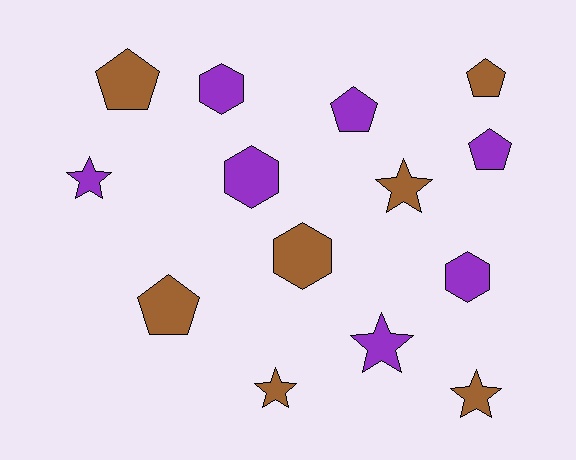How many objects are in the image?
There are 14 objects.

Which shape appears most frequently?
Star, with 5 objects.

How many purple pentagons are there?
There are 2 purple pentagons.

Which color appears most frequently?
Brown, with 7 objects.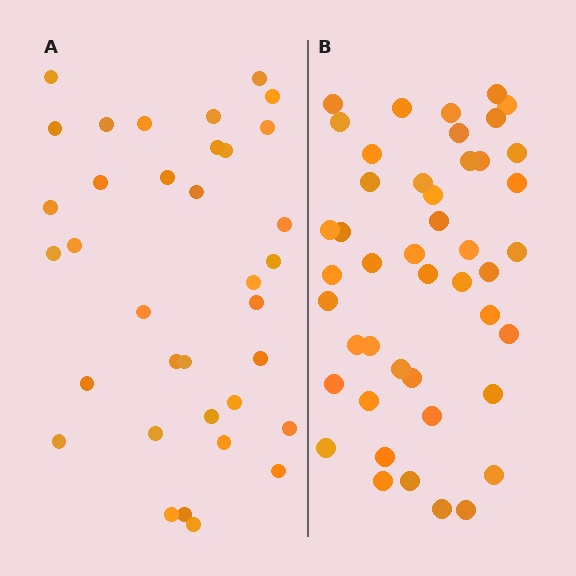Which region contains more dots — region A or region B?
Region B (the right region) has more dots.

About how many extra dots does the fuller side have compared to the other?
Region B has roughly 10 or so more dots than region A.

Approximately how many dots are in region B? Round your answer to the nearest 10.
About 40 dots. (The exact count is 45, which rounds to 40.)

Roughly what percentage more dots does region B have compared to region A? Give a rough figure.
About 30% more.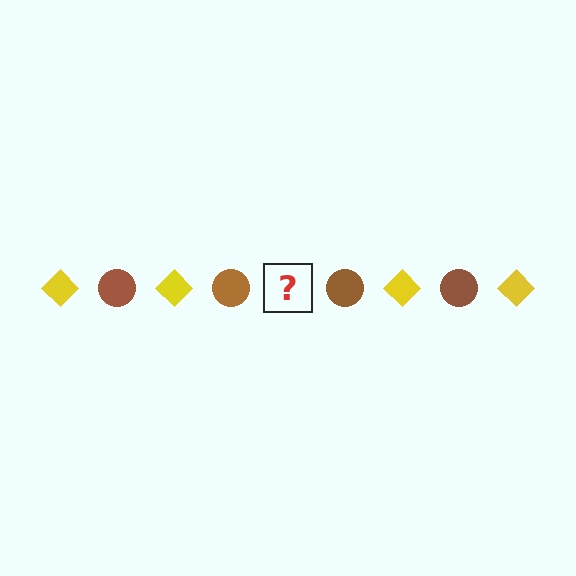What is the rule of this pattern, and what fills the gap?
The rule is that the pattern alternates between yellow diamond and brown circle. The gap should be filled with a yellow diamond.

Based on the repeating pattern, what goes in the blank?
The blank should be a yellow diamond.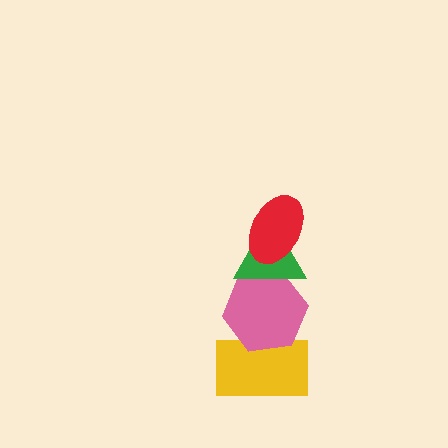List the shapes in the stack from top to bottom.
From top to bottom: the red ellipse, the green triangle, the pink hexagon, the yellow rectangle.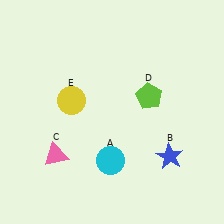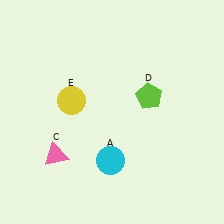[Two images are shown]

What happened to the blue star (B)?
The blue star (B) was removed in Image 2. It was in the bottom-right area of Image 1.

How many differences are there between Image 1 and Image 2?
There is 1 difference between the two images.